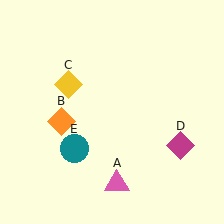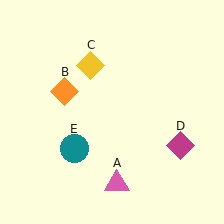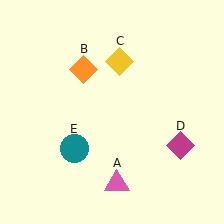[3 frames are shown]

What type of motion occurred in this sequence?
The orange diamond (object B), yellow diamond (object C) rotated clockwise around the center of the scene.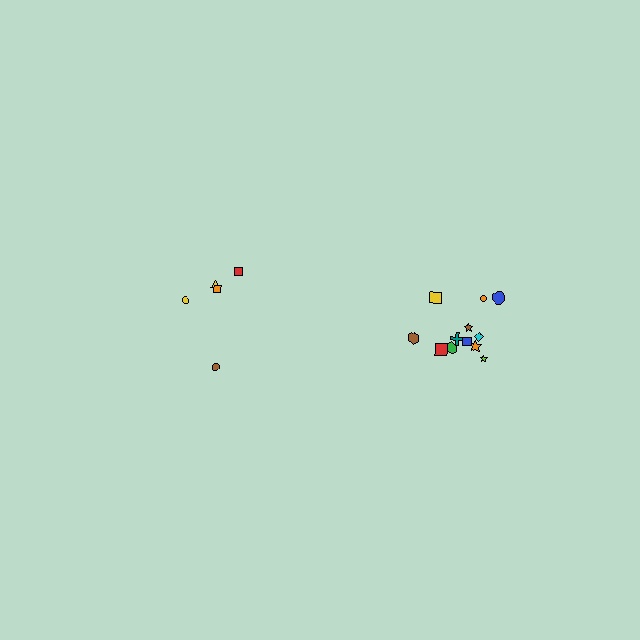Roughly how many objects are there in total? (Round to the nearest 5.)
Roughly 15 objects in total.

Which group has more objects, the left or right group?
The right group.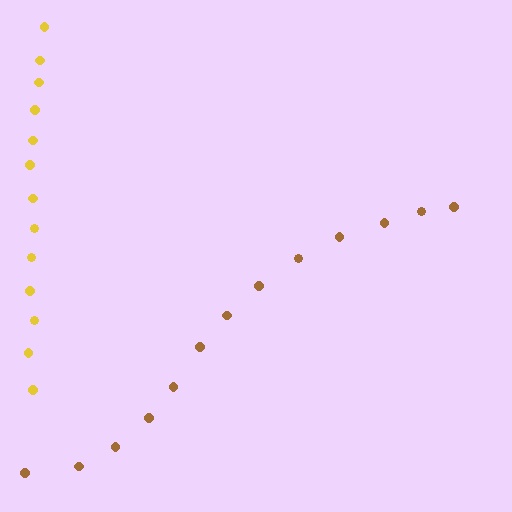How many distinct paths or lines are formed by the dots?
There are 2 distinct paths.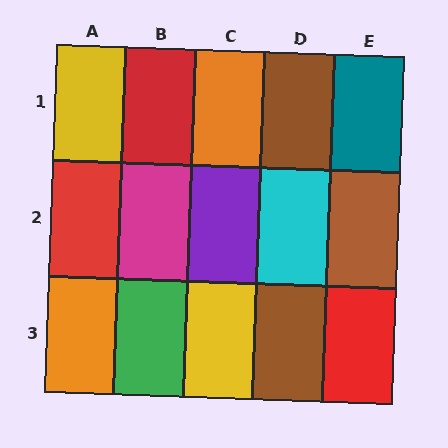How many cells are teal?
1 cell is teal.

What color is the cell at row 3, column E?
Red.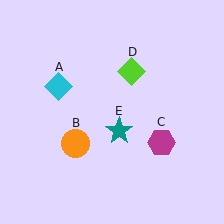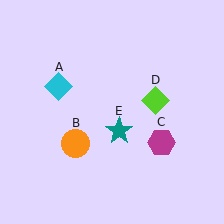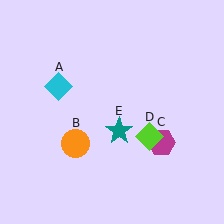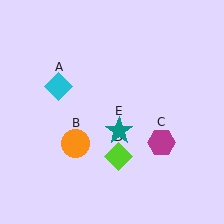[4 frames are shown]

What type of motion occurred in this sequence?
The lime diamond (object D) rotated clockwise around the center of the scene.